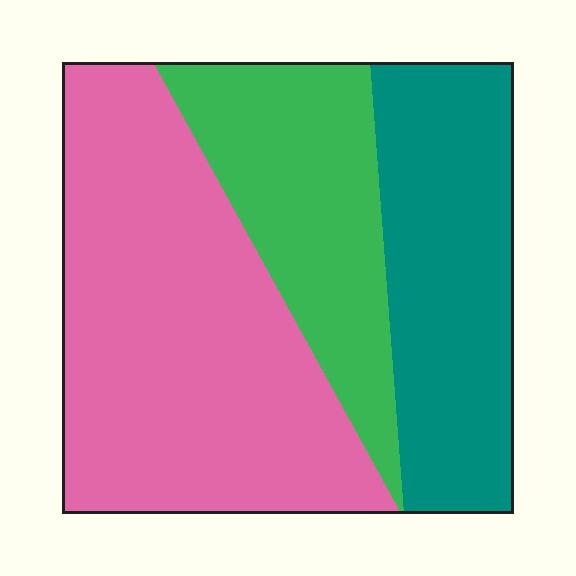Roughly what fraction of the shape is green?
Green takes up less than a quarter of the shape.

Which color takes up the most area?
Pink, at roughly 50%.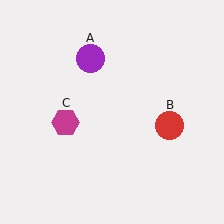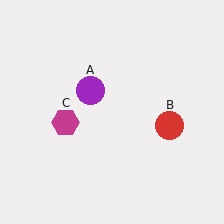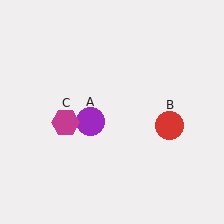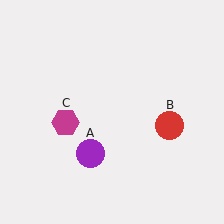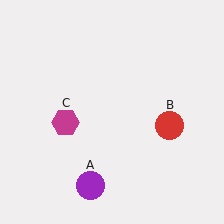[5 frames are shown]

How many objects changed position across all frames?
1 object changed position: purple circle (object A).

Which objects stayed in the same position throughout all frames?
Red circle (object B) and magenta hexagon (object C) remained stationary.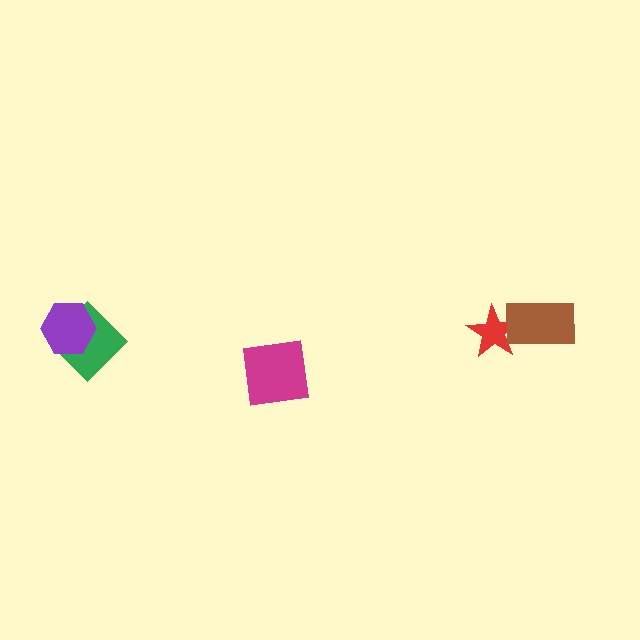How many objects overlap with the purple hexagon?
1 object overlaps with the purple hexagon.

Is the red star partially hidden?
Yes, it is partially covered by another shape.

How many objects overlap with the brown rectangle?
1 object overlaps with the brown rectangle.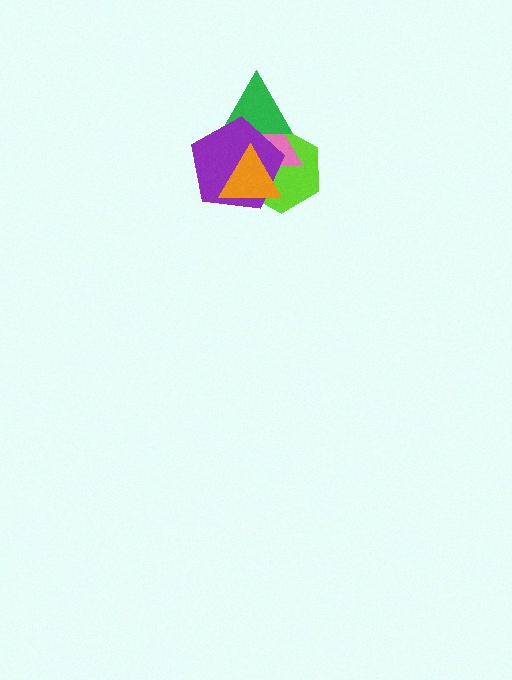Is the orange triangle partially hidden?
No, no other shape covers it.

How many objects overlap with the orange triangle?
4 objects overlap with the orange triangle.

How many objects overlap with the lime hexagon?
4 objects overlap with the lime hexagon.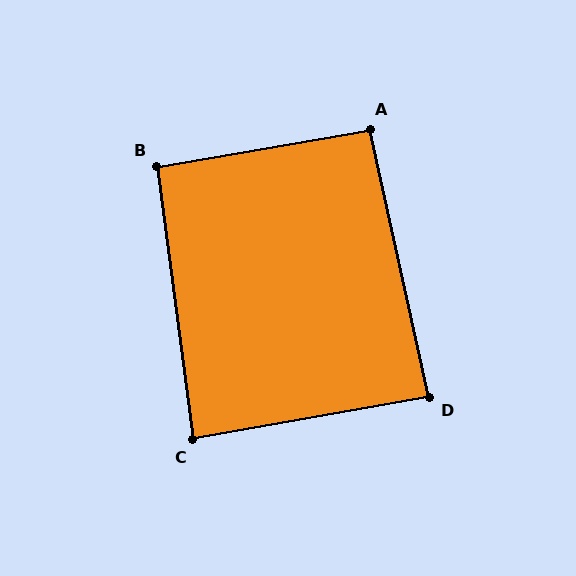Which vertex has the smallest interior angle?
C, at approximately 87 degrees.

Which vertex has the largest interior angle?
A, at approximately 93 degrees.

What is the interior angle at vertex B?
Approximately 92 degrees (approximately right).